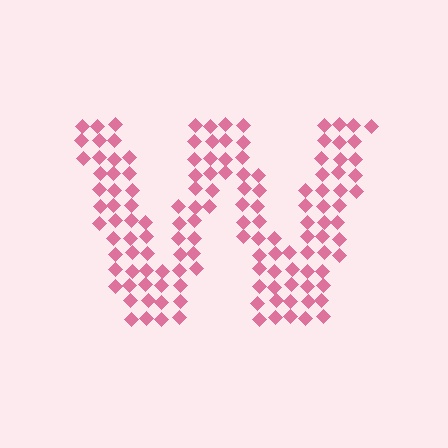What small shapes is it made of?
It is made of small diamonds.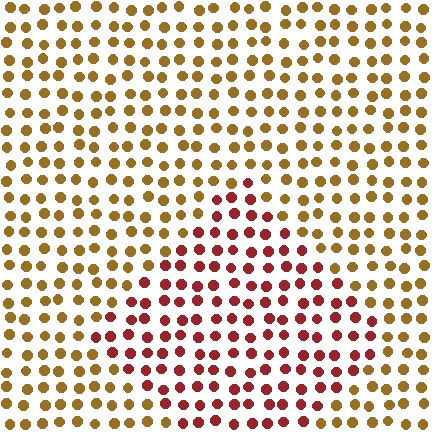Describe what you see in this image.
The image is filled with small brown elements in a uniform arrangement. A diamond-shaped region is visible where the elements are tinted to a slightly different hue, forming a subtle color boundary.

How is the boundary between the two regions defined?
The boundary is defined purely by a slight shift in hue (about 44 degrees). Spacing, size, and orientation are identical on both sides.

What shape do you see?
I see a diamond.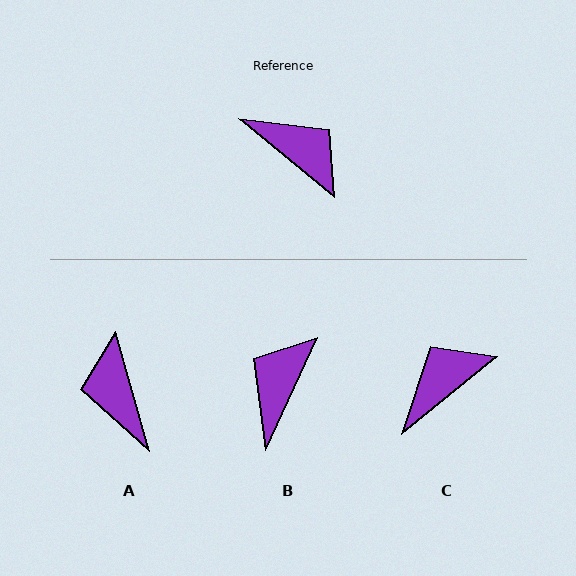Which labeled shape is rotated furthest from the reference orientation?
A, about 145 degrees away.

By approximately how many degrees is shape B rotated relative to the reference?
Approximately 105 degrees counter-clockwise.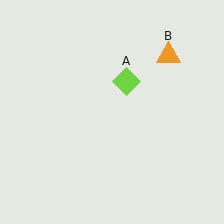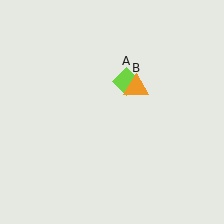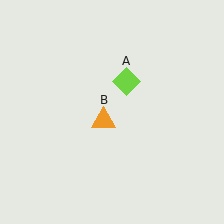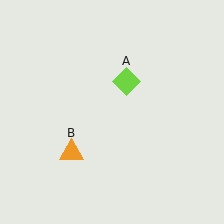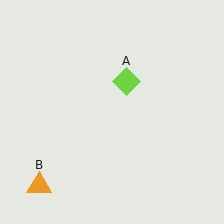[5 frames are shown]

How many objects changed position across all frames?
1 object changed position: orange triangle (object B).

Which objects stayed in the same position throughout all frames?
Lime diamond (object A) remained stationary.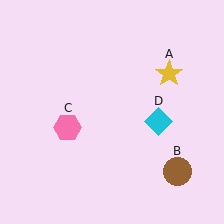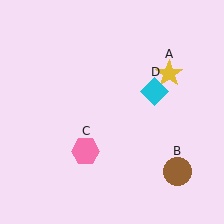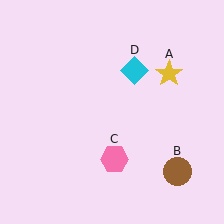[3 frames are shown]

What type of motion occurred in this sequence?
The pink hexagon (object C), cyan diamond (object D) rotated counterclockwise around the center of the scene.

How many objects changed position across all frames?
2 objects changed position: pink hexagon (object C), cyan diamond (object D).